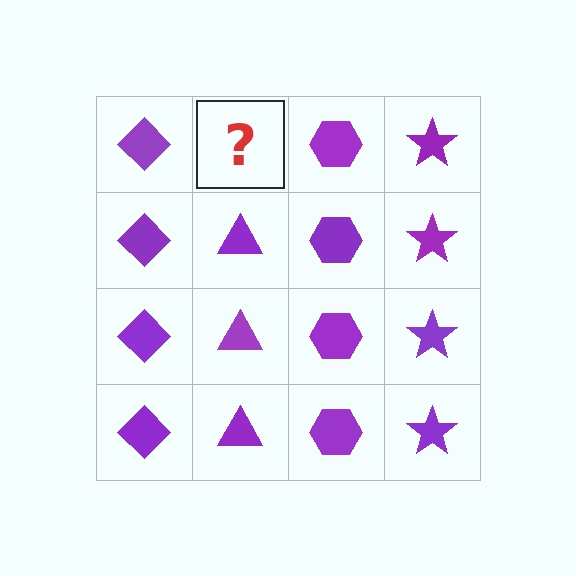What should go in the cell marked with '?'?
The missing cell should contain a purple triangle.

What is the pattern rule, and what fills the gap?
The rule is that each column has a consistent shape. The gap should be filled with a purple triangle.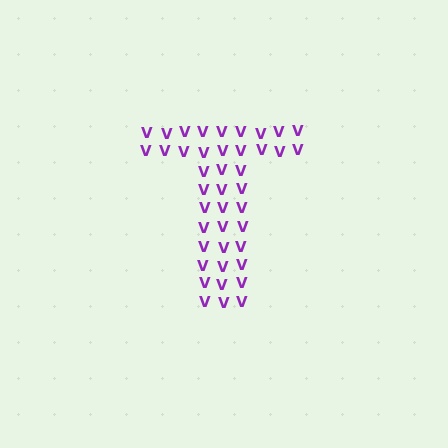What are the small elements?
The small elements are letter V's.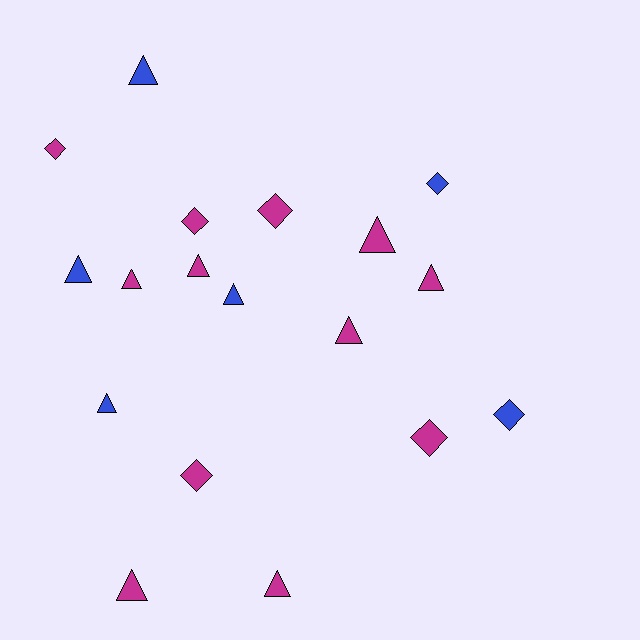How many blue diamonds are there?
There are 2 blue diamonds.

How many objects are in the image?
There are 18 objects.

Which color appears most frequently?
Magenta, with 12 objects.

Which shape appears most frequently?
Triangle, with 11 objects.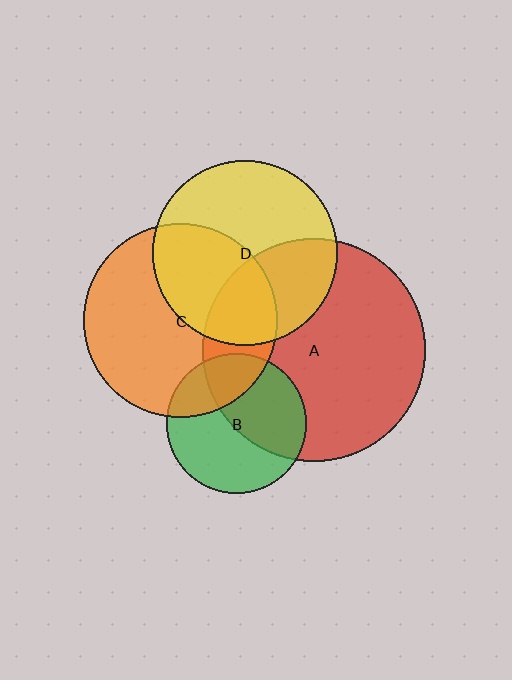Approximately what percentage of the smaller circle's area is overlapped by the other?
Approximately 35%.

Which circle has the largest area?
Circle A (red).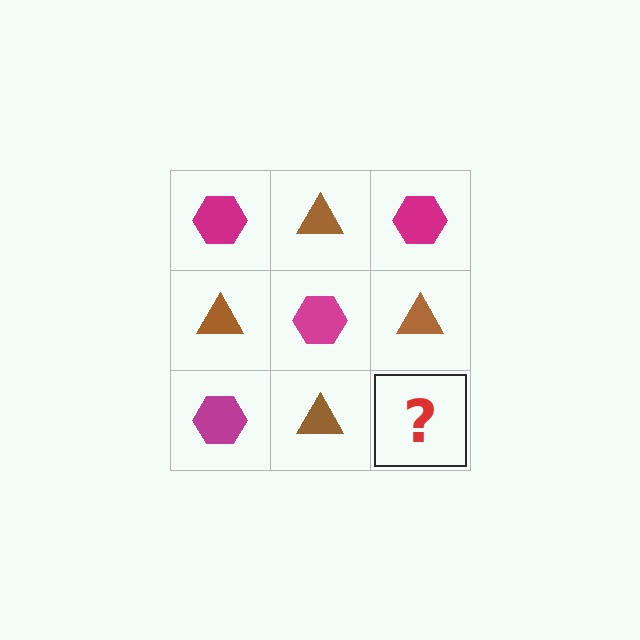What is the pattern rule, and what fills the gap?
The rule is that it alternates magenta hexagon and brown triangle in a checkerboard pattern. The gap should be filled with a magenta hexagon.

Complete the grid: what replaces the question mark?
The question mark should be replaced with a magenta hexagon.